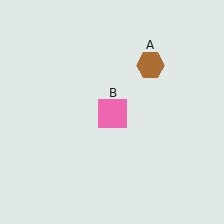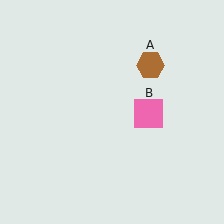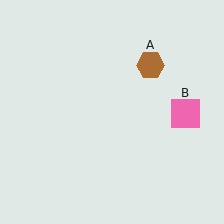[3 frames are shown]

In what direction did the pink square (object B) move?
The pink square (object B) moved right.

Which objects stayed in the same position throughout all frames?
Brown hexagon (object A) remained stationary.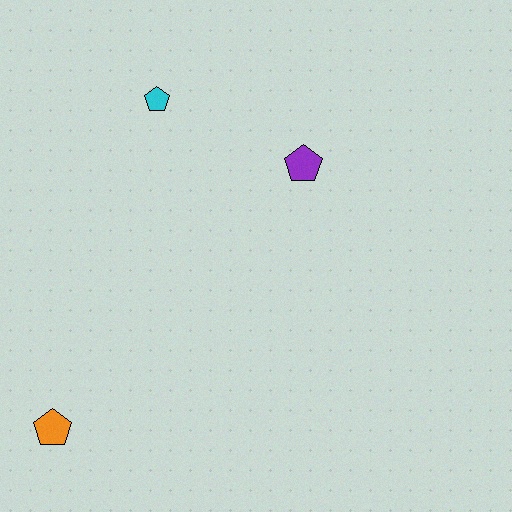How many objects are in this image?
There are 3 objects.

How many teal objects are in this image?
There are no teal objects.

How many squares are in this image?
There are no squares.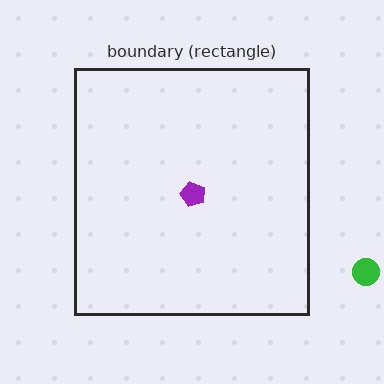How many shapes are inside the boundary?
1 inside, 1 outside.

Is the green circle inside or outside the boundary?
Outside.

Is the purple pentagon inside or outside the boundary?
Inside.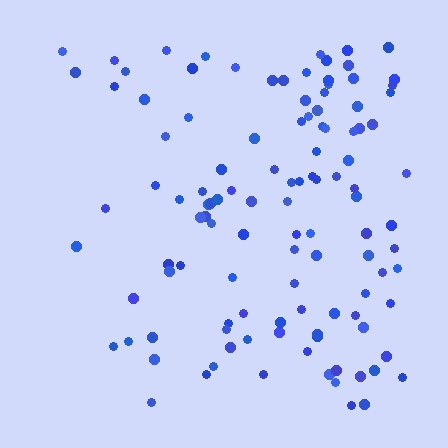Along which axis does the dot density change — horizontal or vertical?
Horizontal.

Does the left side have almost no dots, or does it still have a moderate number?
Still a moderate number, just noticeably fewer than the right.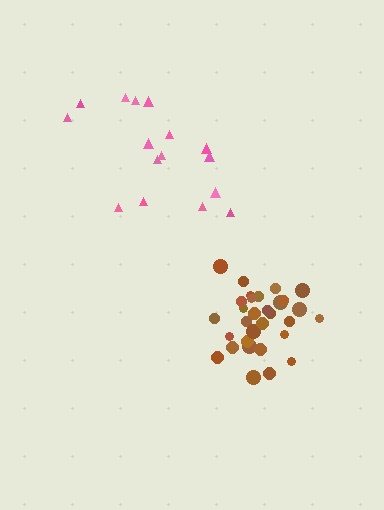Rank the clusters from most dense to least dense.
brown, pink.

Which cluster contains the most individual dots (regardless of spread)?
Brown (31).